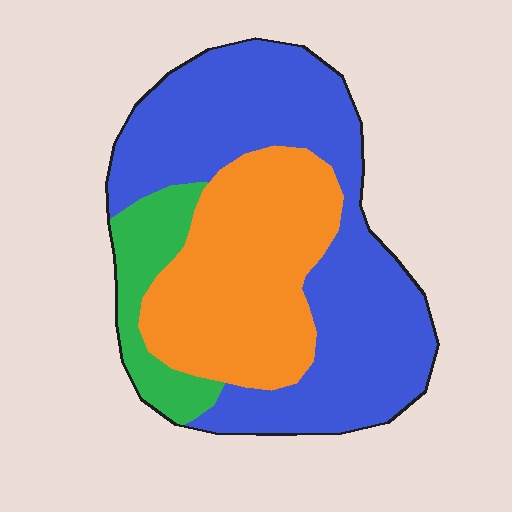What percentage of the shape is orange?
Orange takes up between a third and a half of the shape.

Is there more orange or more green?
Orange.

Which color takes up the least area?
Green, at roughly 10%.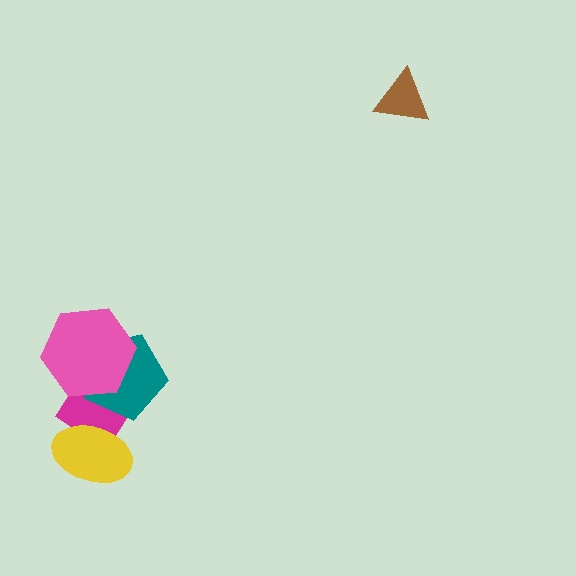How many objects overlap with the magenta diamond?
3 objects overlap with the magenta diamond.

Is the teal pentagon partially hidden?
Yes, it is partially covered by another shape.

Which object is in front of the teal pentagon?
The pink hexagon is in front of the teal pentagon.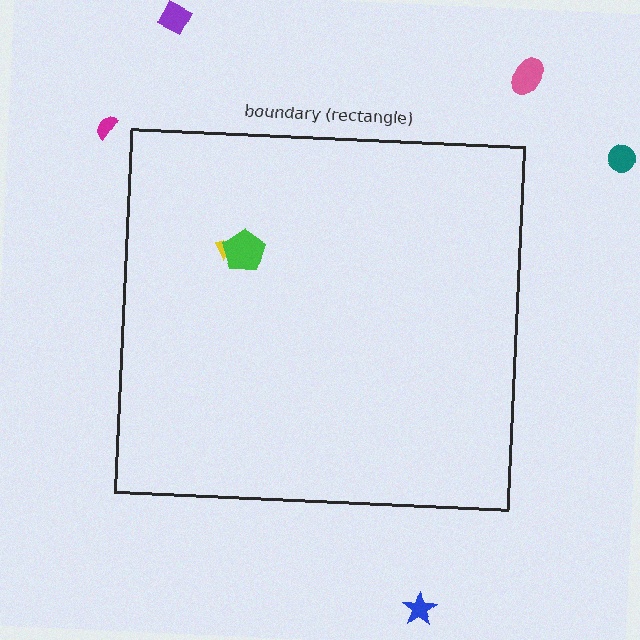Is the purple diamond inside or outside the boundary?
Outside.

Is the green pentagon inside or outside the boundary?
Inside.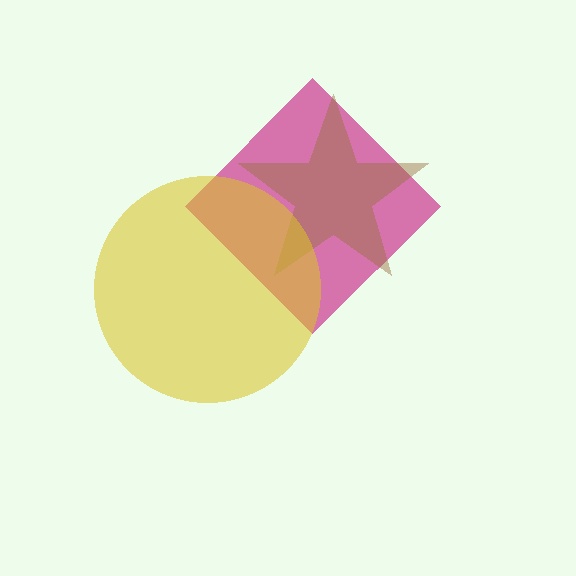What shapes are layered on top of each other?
The layered shapes are: a magenta diamond, a brown star, a yellow circle.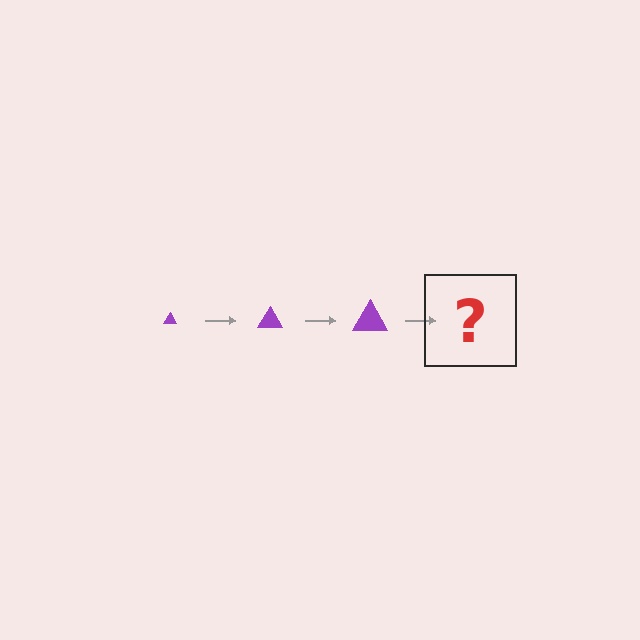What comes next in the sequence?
The next element should be a purple triangle, larger than the previous one.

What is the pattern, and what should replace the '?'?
The pattern is that the triangle gets progressively larger each step. The '?' should be a purple triangle, larger than the previous one.